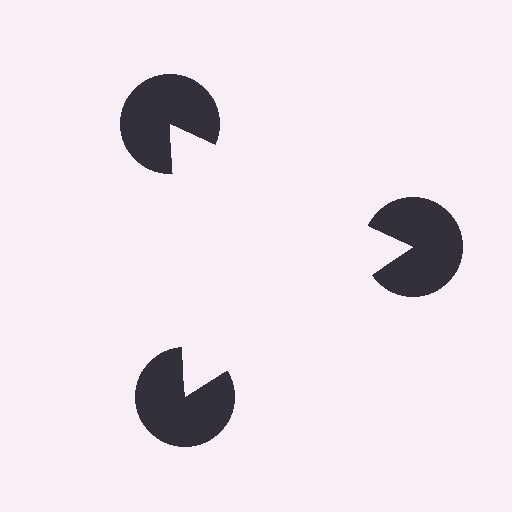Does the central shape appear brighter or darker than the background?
It typically appears slightly brighter than the background, even though no actual brightness change is drawn.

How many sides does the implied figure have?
3 sides.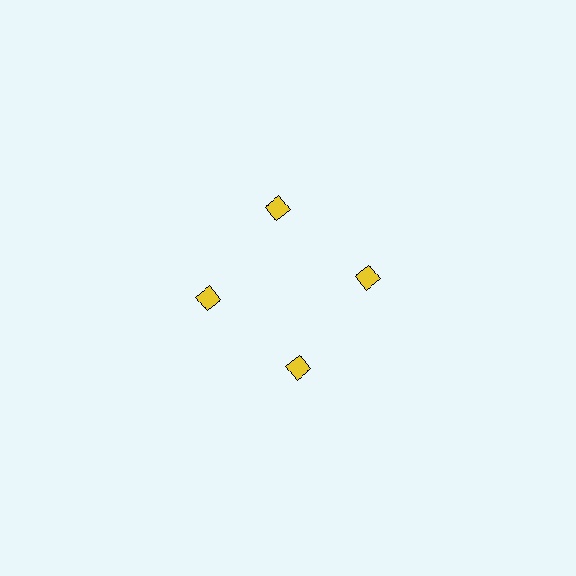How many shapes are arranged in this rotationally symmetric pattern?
There are 4 shapes, arranged in 4 groups of 1.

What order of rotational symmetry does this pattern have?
This pattern has 4-fold rotational symmetry.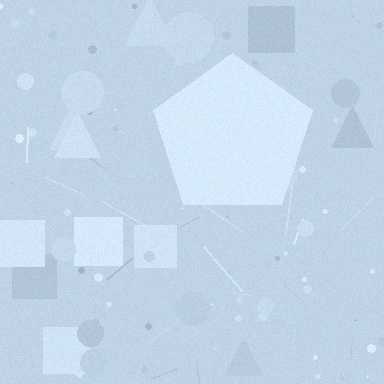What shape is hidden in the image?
A pentagon is hidden in the image.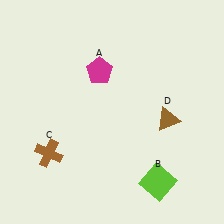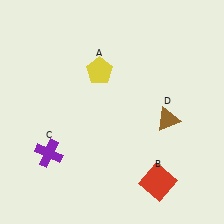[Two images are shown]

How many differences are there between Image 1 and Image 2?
There are 3 differences between the two images.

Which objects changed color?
A changed from magenta to yellow. B changed from lime to red. C changed from brown to purple.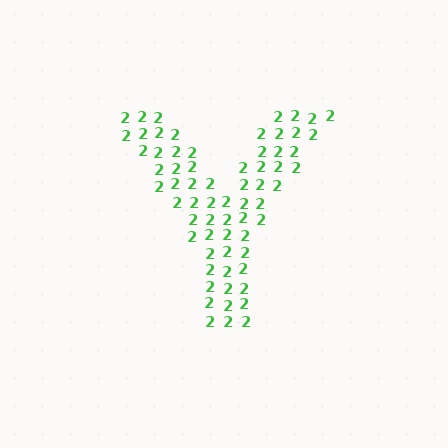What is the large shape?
The large shape is the letter Y.